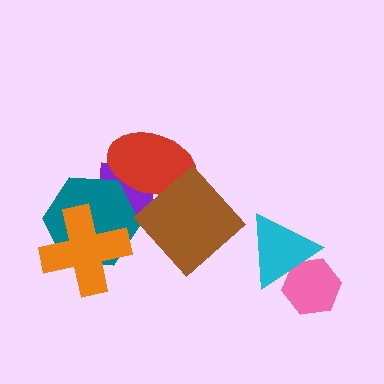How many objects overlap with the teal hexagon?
3 objects overlap with the teal hexagon.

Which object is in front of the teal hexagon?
The orange cross is in front of the teal hexagon.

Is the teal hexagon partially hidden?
Yes, it is partially covered by another shape.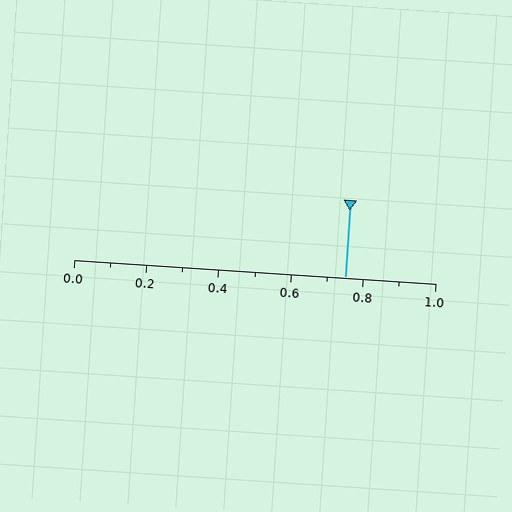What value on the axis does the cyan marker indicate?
The marker indicates approximately 0.75.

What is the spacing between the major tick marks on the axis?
The major ticks are spaced 0.2 apart.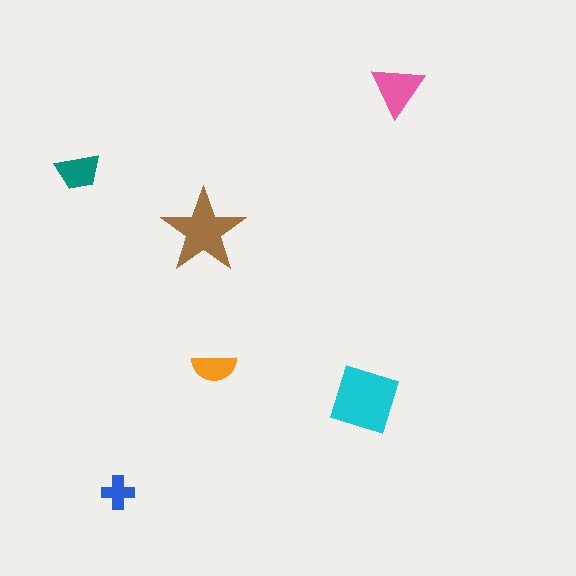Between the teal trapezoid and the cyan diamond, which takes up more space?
The cyan diamond.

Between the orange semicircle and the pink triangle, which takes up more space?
The pink triangle.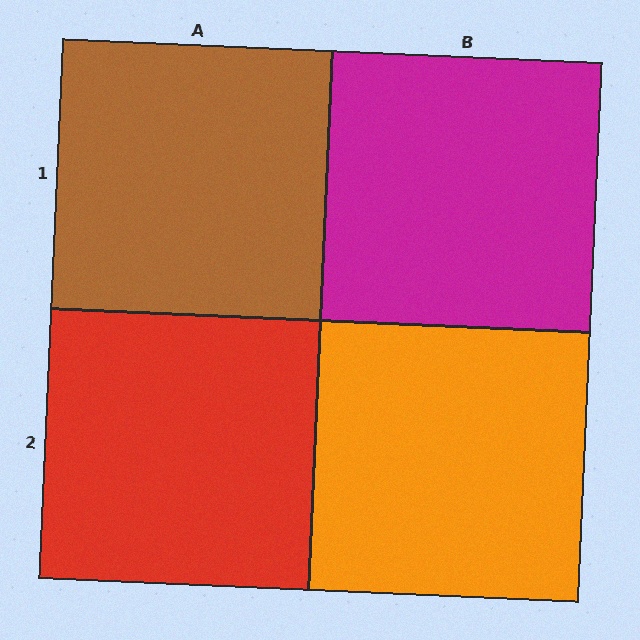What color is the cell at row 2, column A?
Red.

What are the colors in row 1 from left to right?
Brown, magenta.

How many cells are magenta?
1 cell is magenta.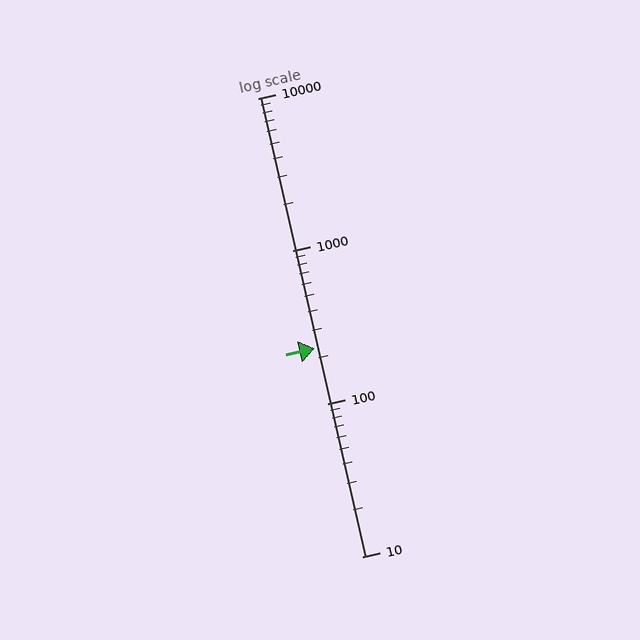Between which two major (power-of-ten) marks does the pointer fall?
The pointer is between 100 and 1000.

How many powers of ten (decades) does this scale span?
The scale spans 3 decades, from 10 to 10000.